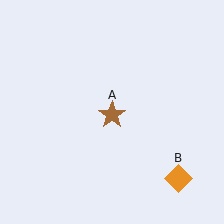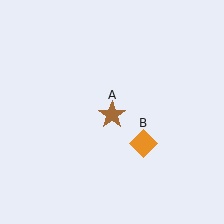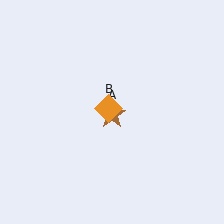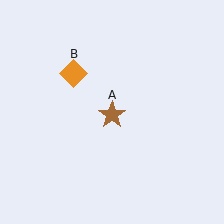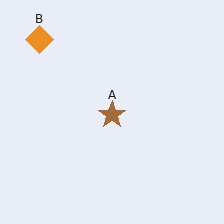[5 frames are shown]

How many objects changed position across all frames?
1 object changed position: orange diamond (object B).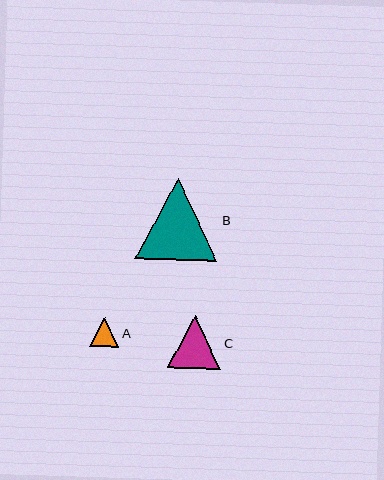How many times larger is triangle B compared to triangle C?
Triangle B is approximately 1.6 times the size of triangle C.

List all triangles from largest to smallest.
From largest to smallest: B, C, A.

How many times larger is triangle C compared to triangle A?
Triangle C is approximately 1.8 times the size of triangle A.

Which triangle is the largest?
Triangle B is the largest with a size of approximately 82 pixels.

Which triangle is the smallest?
Triangle A is the smallest with a size of approximately 29 pixels.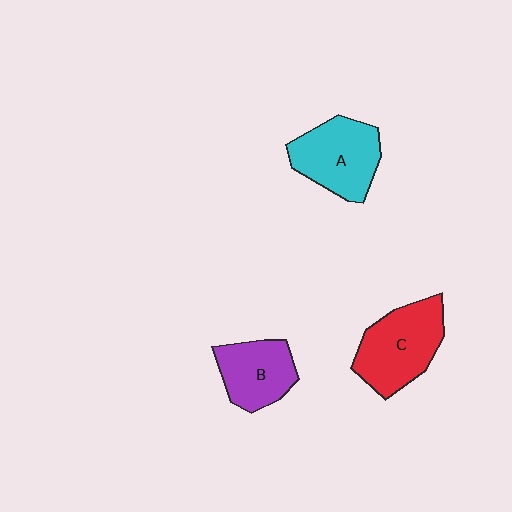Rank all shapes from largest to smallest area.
From largest to smallest: C (red), A (cyan), B (purple).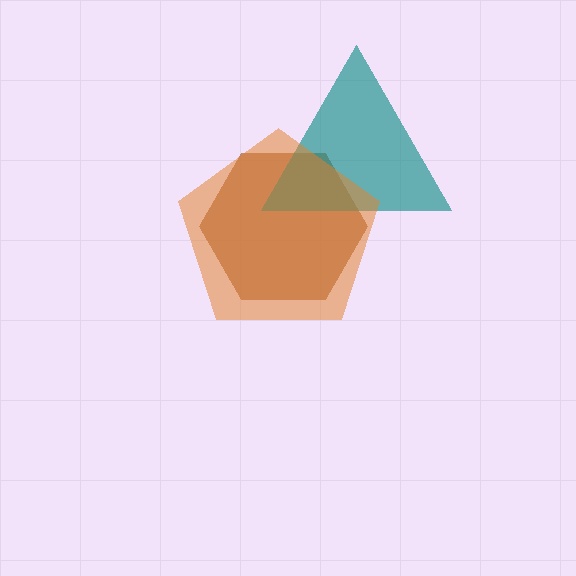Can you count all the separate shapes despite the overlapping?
Yes, there are 3 separate shapes.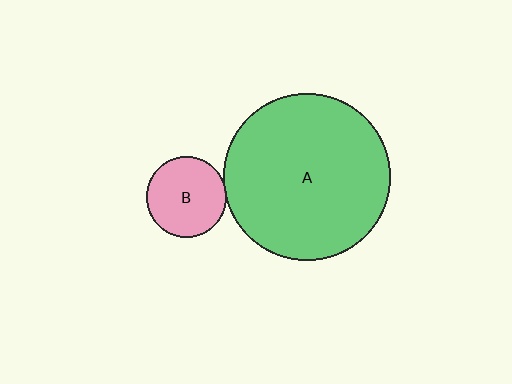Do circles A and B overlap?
Yes.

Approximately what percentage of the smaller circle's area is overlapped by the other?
Approximately 5%.